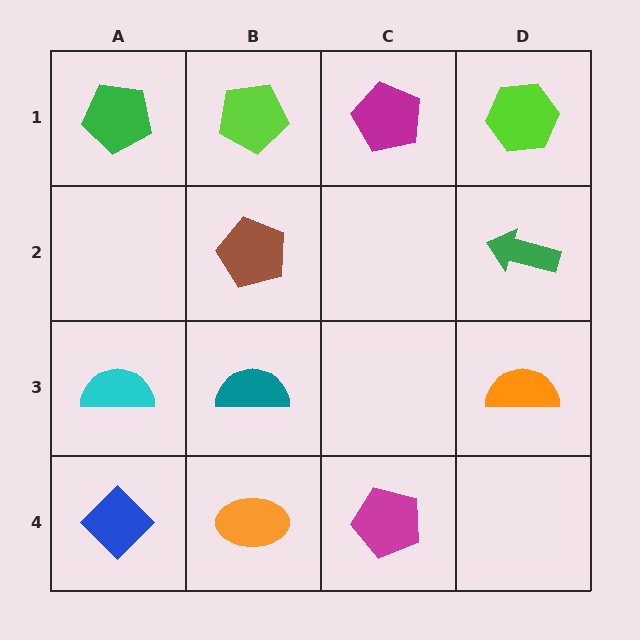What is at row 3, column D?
An orange semicircle.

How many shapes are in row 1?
4 shapes.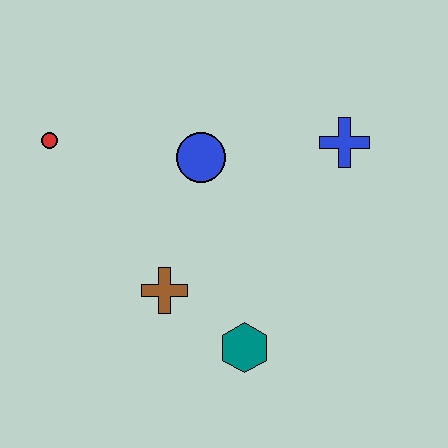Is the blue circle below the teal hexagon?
No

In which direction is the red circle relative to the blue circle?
The red circle is to the left of the blue circle.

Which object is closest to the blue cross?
The blue circle is closest to the blue cross.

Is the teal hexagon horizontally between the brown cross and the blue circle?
No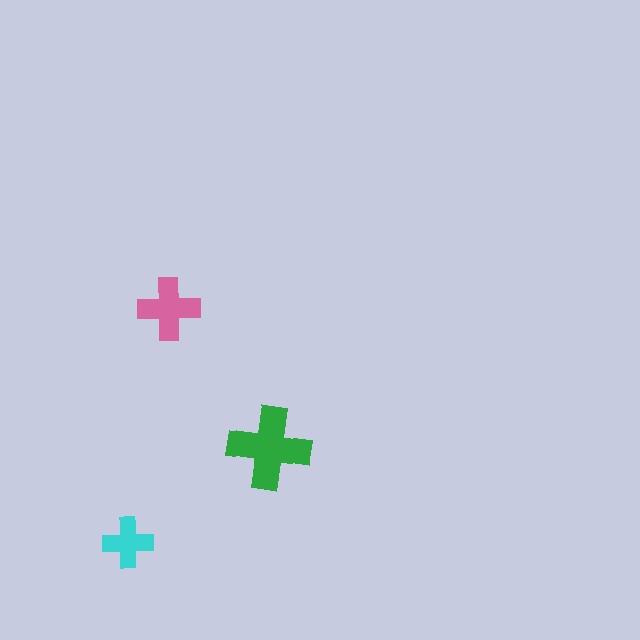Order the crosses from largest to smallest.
the green one, the pink one, the cyan one.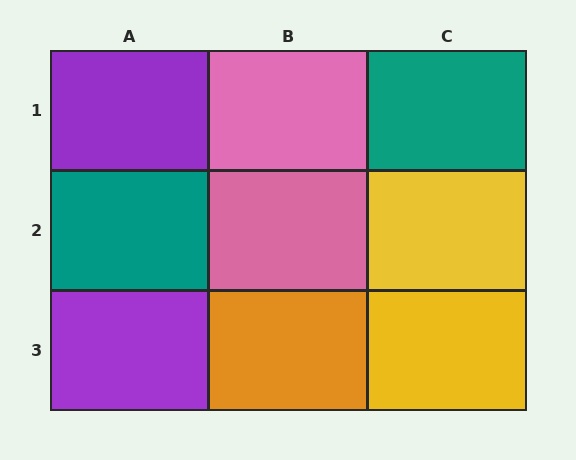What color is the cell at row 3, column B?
Orange.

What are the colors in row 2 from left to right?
Teal, pink, yellow.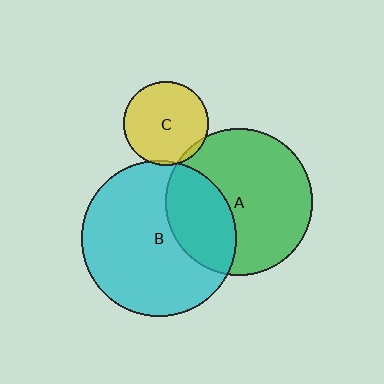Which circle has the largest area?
Circle B (cyan).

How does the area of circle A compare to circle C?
Approximately 3.0 times.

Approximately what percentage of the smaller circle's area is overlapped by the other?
Approximately 30%.